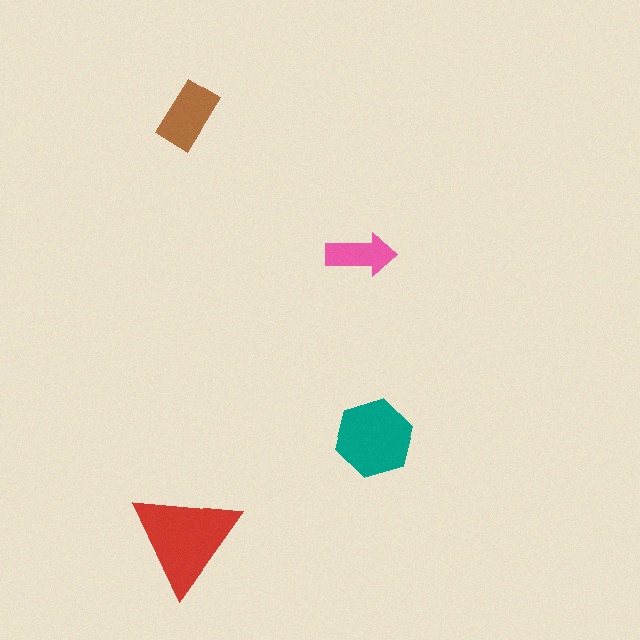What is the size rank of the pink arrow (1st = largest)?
4th.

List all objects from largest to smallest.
The red triangle, the teal hexagon, the brown rectangle, the pink arrow.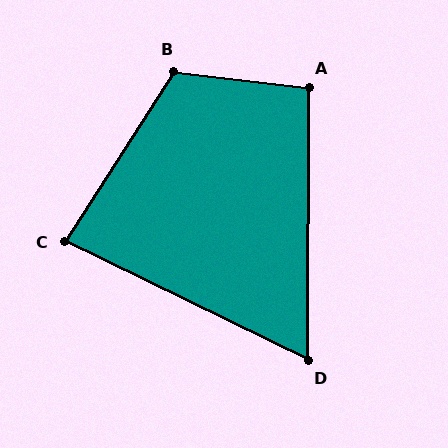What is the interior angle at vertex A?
Approximately 97 degrees (obtuse).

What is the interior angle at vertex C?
Approximately 83 degrees (acute).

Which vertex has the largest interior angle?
B, at approximately 116 degrees.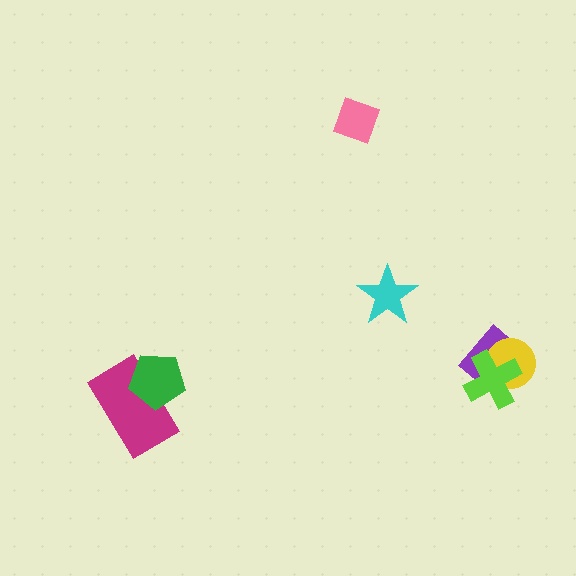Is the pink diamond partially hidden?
No, no other shape covers it.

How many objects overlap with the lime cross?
2 objects overlap with the lime cross.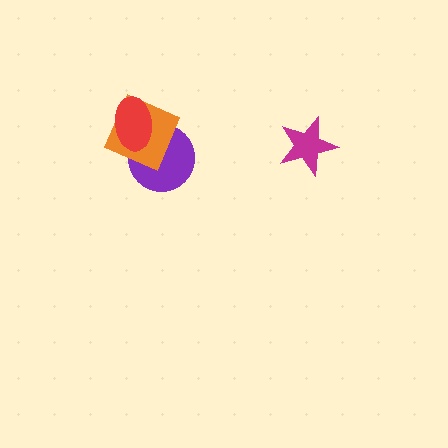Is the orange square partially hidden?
Yes, it is partially covered by another shape.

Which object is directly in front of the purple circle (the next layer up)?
The orange square is directly in front of the purple circle.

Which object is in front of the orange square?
The red ellipse is in front of the orange square.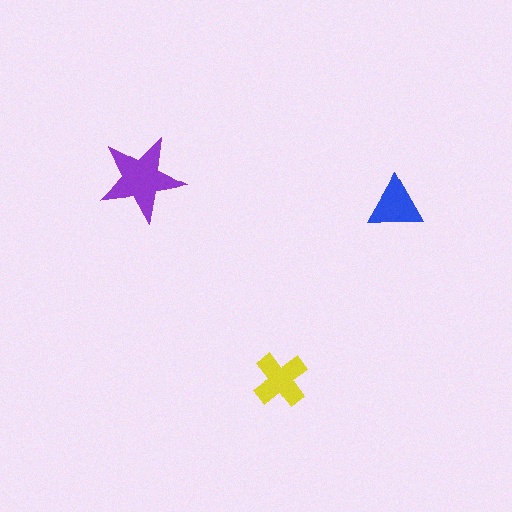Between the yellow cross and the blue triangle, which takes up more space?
The yellow cross.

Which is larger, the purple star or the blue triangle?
The purple star.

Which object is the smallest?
The blue triangle.